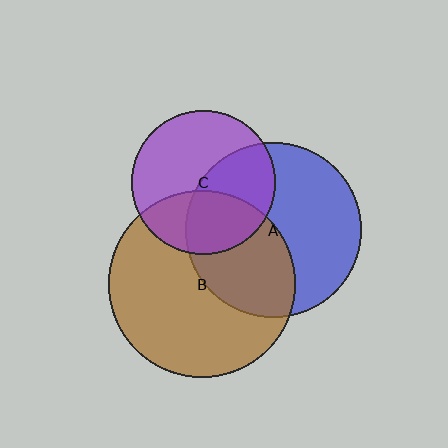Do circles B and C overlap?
Yes.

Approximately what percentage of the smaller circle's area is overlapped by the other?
Approximately 35%.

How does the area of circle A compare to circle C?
Approximately 1.5 times.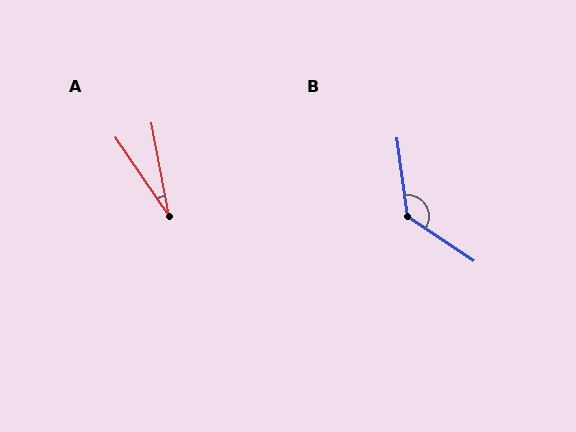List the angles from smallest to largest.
A (24°), B (131°).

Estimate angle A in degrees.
Approximately 24 degrees.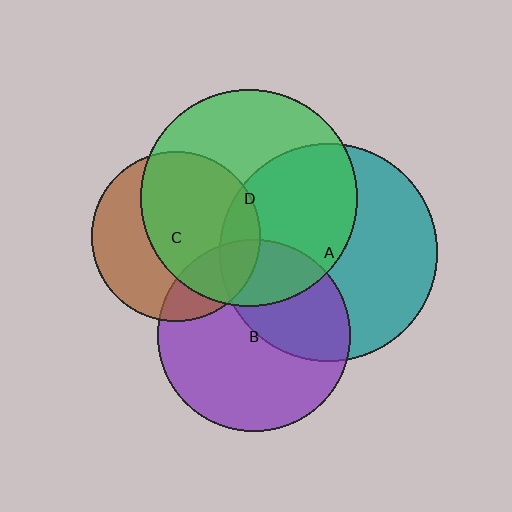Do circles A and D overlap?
Yes.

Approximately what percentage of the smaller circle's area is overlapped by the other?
Approximately 45%.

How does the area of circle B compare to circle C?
Approximately 1.3 times.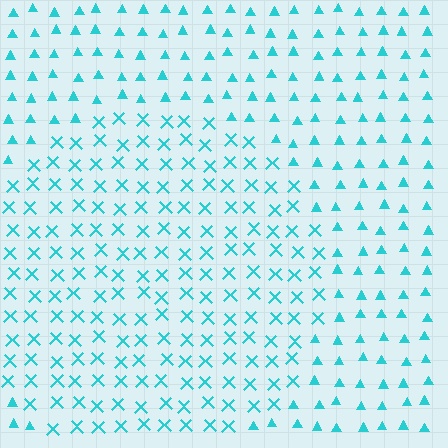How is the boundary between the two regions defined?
The boundary is defined by a change in element shape: X marks inside vs. triangles outside. All elements share the same color and spacing.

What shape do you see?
I see a circle.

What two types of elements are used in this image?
The image uses X marks inside the circle region and triangles outside it.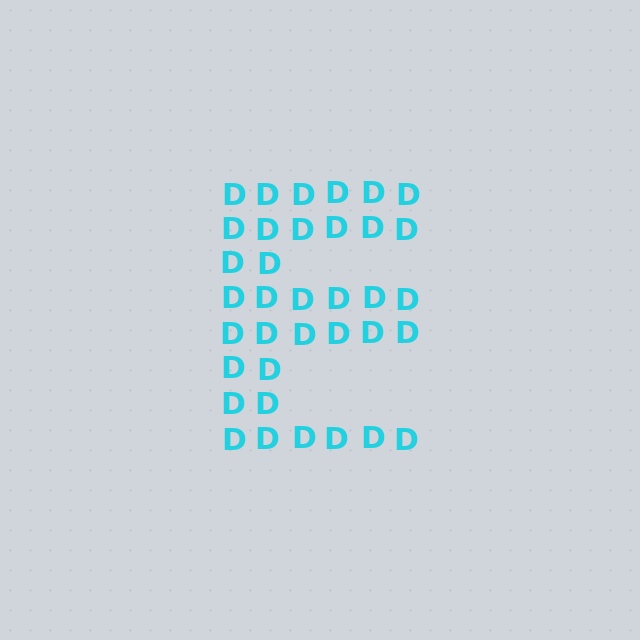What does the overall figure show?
The overall figure shows the letter E.